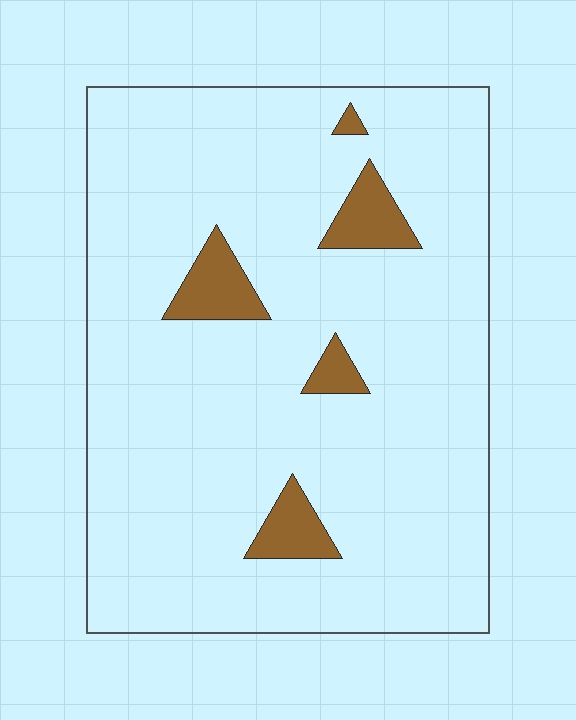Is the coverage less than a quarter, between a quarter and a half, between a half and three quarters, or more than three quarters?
Less than a quarter.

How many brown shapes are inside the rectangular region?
5.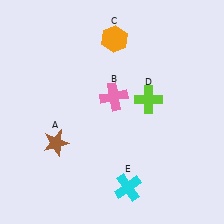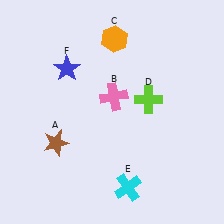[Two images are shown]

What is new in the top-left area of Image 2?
A blue star (F) was added in the top-left area of Image 2.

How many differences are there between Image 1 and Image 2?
There is 1 difference between the two images.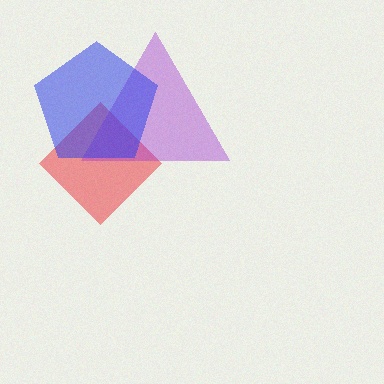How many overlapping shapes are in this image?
There are 3 overlapping shapes in the image.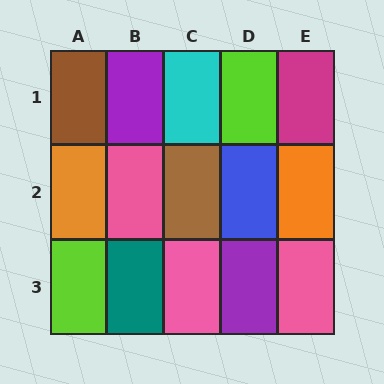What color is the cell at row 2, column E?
Orange.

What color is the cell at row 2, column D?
Blue.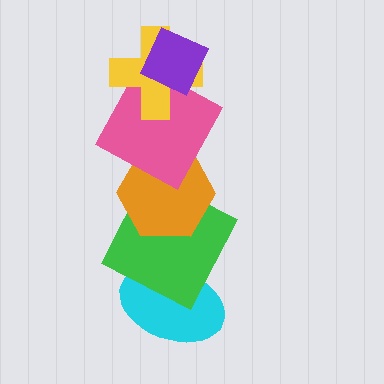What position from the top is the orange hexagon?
The orange hexagon is 4th from the top.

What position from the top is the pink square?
The pink square is 3rd from the top.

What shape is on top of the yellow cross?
The purple diamond is on top of the yellow cross.